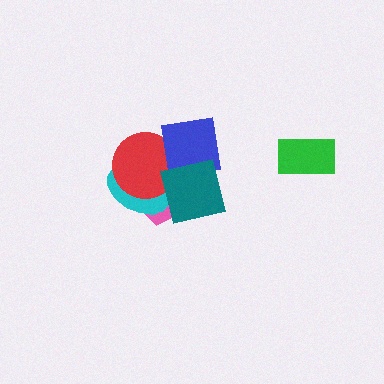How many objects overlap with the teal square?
4 objects overlap with the teal square.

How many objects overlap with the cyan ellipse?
3 objects overlap with the cyan ellipse.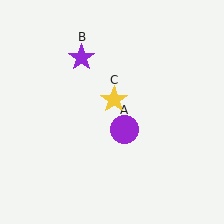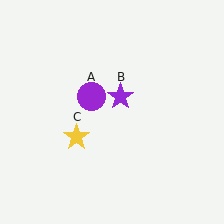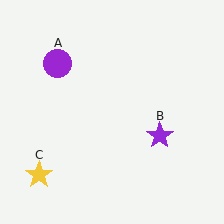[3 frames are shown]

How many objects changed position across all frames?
3 objects changed position: purple circle (object A), purple star (object B), yellow star (object C).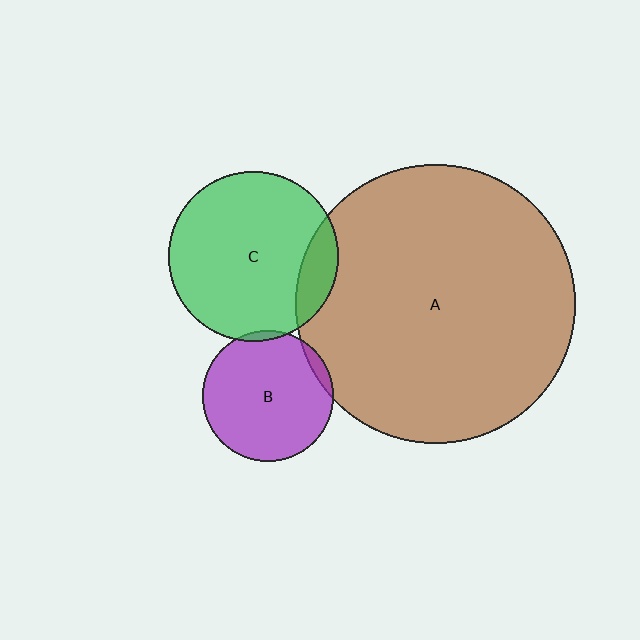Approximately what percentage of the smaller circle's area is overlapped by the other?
Approximately 15%.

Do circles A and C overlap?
Yes.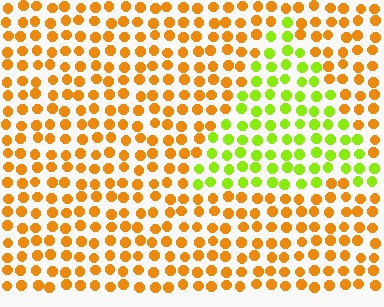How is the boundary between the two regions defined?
The boundary is defined purely by a slight shift in hue (about 54 degrees). Spacing, size, and orientation are identical on both sides.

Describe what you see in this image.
The image is filled with small orange elements in a uniform arrangement. A triangle-shaped region is visible where the elements are tinted to a slightly different hue, forming a subtle color boundary.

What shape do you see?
I see a triangle.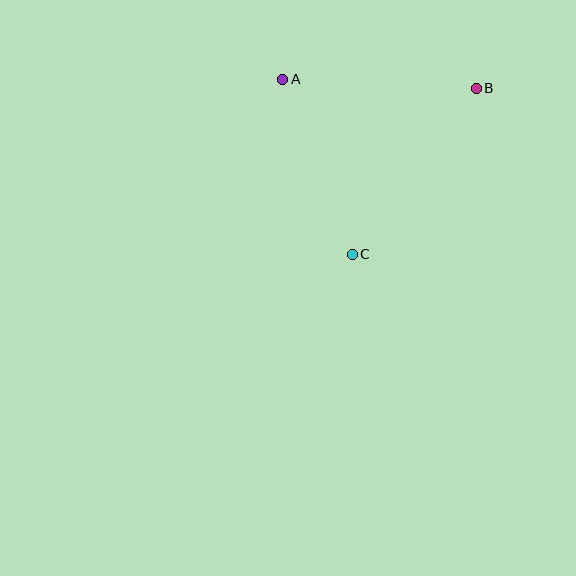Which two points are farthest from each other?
Points B and C are farthest from each other.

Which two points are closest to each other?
Points A and C are closest to each other.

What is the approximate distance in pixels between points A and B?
The distance between A and B is approximately 194 pixels.